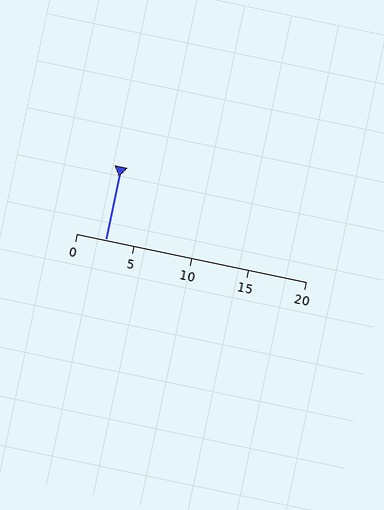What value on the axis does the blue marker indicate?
The marker indicates approximately 2.5.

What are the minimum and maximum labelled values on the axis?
The axis runs from 0 to 20.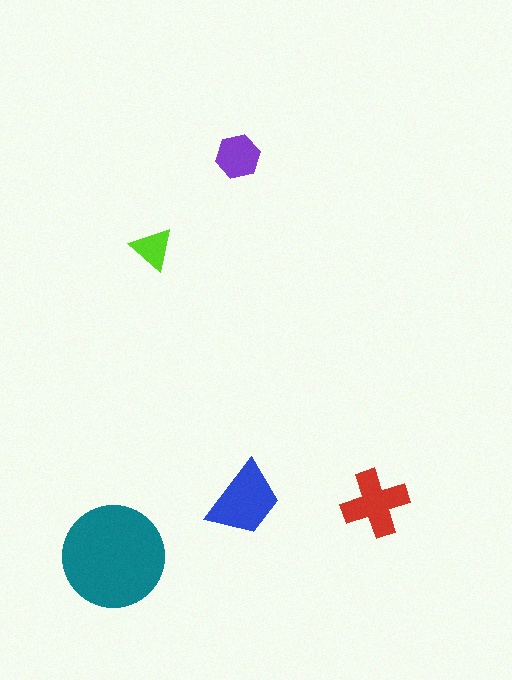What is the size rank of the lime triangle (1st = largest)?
5th.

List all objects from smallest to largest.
The lime triangle, the purple hexagon, the red cross, the blue trapezoid, the teal circle.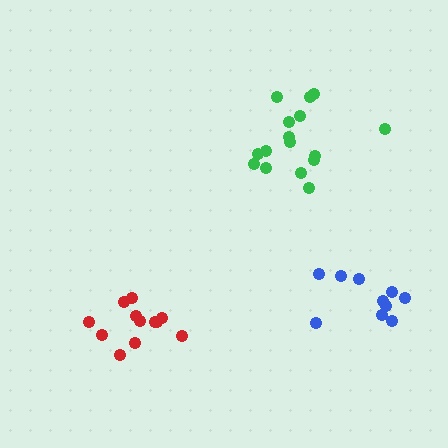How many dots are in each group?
Group 1: 16 dots, Group 2: 12 dots, Group 3: 10 dots (38 total).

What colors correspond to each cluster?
The clusters are colored: green, red, blue.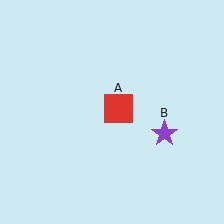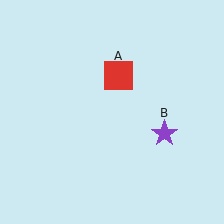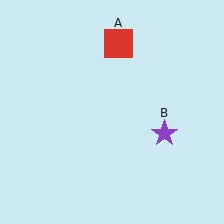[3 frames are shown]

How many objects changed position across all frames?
1 object changed position: red square (object A).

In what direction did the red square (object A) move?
The red square (object A) moved up.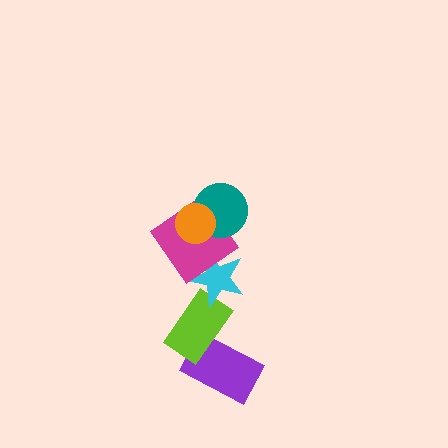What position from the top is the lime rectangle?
The lime rectangle is 5th from the top.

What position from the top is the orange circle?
The orange circle is 1st from the top.